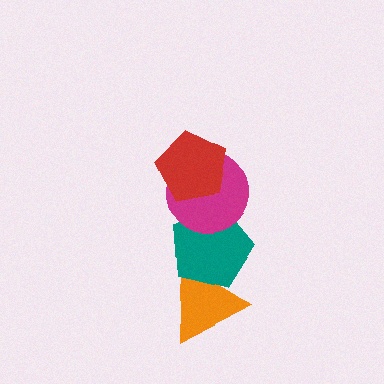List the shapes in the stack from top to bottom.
From top to bottom: the red pentagon, the magenta circle, the teal pentagon, the orange triangle.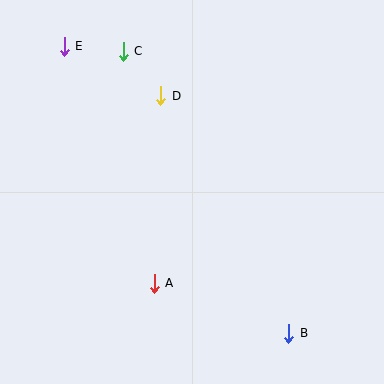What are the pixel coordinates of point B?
Point B is at (289, 333).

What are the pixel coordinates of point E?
Point E is at (64, 46).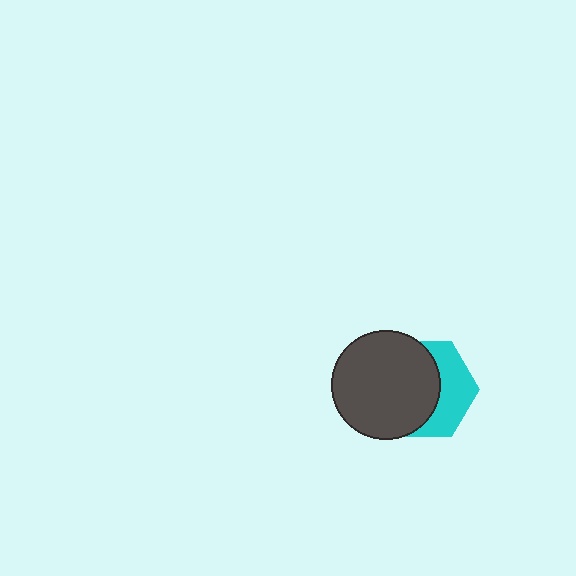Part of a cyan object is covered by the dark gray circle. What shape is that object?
It is a hexagon.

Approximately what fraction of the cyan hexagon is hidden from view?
Roughly 60% of the cyan hexagon is hidden behind the dark gray circle.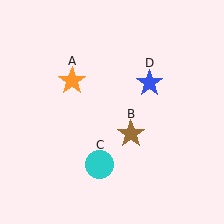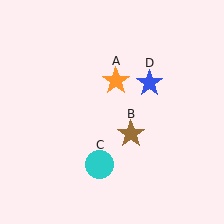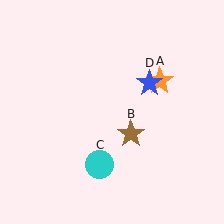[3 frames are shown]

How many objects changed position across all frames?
1 object changed position: orange star (object A).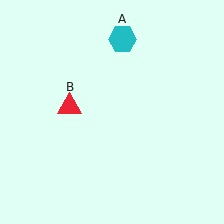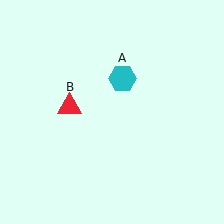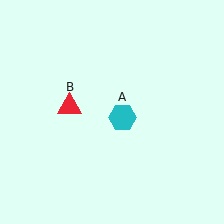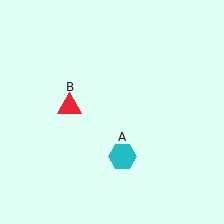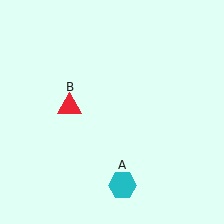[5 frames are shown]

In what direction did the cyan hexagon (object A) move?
The cyan hexagon (object A) moved down.